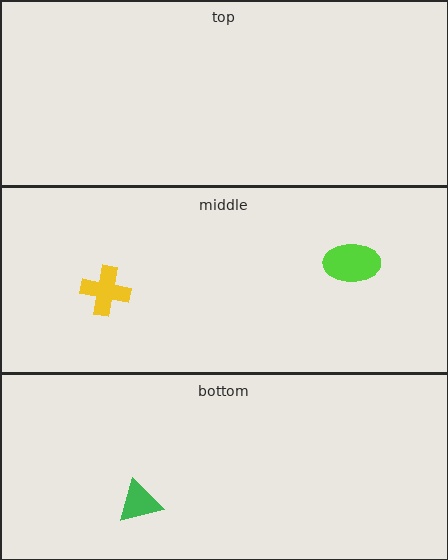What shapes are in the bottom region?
The green triangle.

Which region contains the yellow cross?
The middle region.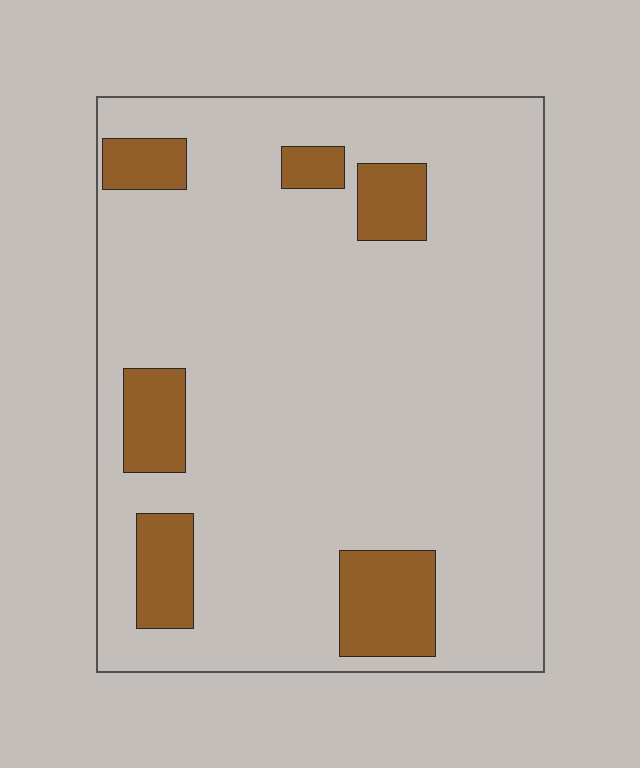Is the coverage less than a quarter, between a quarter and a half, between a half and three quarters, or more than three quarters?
Less than a quarter.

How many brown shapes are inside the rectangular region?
6.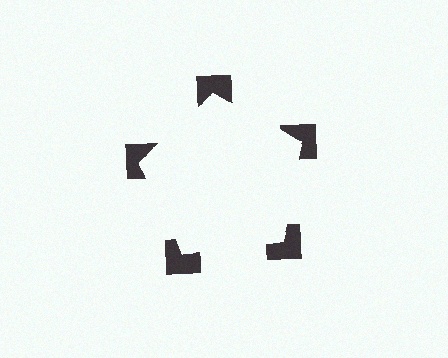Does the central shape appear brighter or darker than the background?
It typically appears slightly brighter than the background, even though no actual brightness change is drawn.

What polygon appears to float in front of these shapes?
An illusory pentagon — its edges are inferred from the aligned wedge cuts in the notched squares, not physically drawn.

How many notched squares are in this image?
There are 5 — one at each vertex of the illusory pentagon.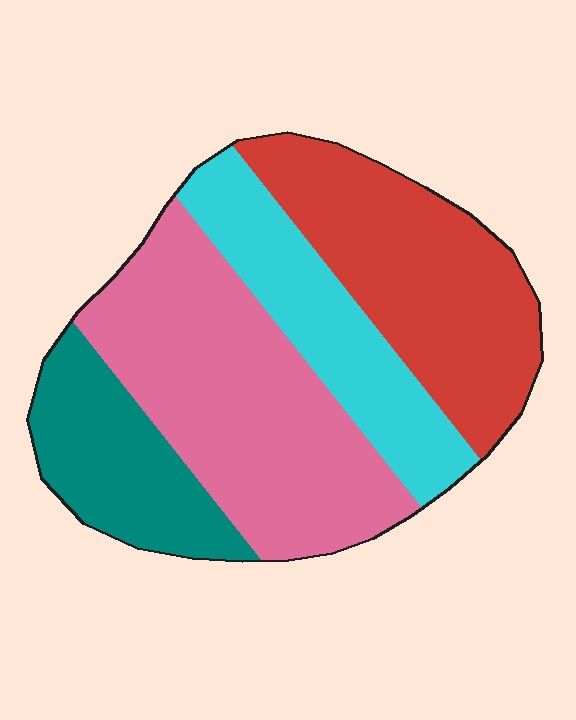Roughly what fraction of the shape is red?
Red takes up about one quarter (1/4) of the shape.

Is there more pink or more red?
Pink.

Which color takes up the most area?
Pink, at roughly 35%.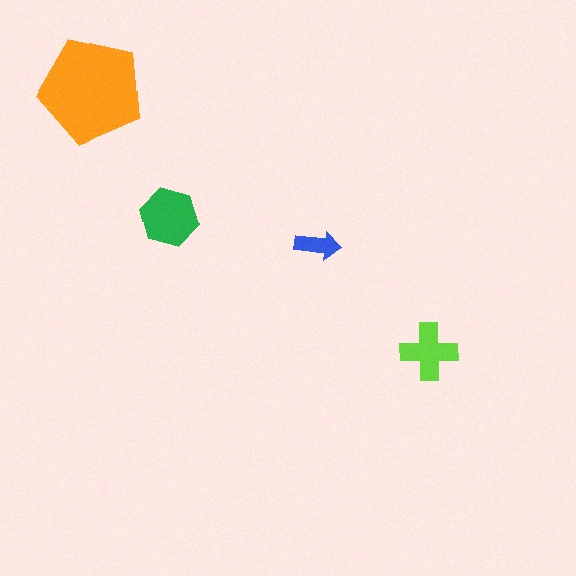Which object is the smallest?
The blue arrow.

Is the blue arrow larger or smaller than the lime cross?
Smaller.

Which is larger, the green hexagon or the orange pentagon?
The orange pentagon.